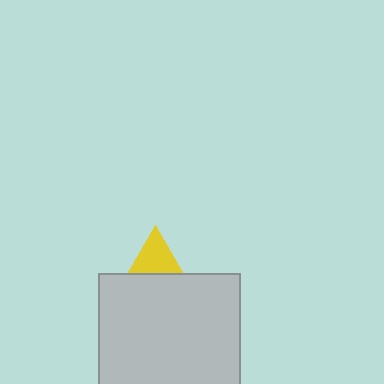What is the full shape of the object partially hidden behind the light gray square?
The partially hidden object is a yellow triangle.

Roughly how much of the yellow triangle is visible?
A small part of it is visible (roughly 38%).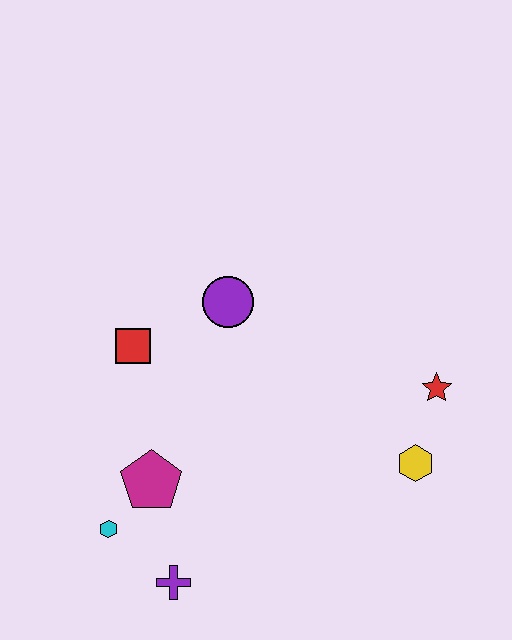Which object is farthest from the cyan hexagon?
The red star is farthest from the cyan hexagon.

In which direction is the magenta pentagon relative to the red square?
The magenta pentagon is below the red square.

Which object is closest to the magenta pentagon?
The cyan hexagon is closest to the magenta pentagon.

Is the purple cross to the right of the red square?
Yes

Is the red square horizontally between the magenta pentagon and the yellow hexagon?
No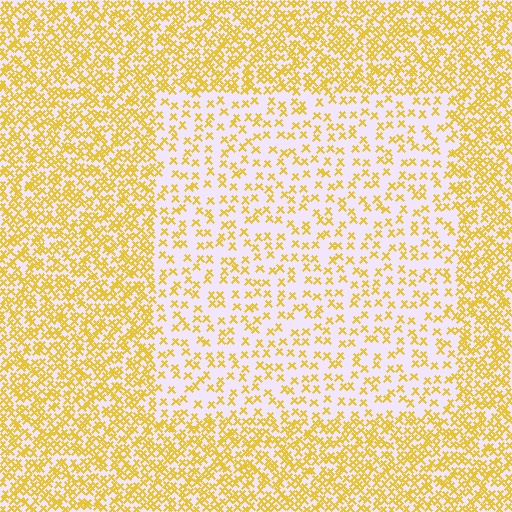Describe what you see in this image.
The image contains small yellow elements arranged at two different densities. A rectangle-shaped region is visible where the elements are less densely packed than the surrounding area.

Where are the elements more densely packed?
The elements are more densely packed outside the rectangle boundary.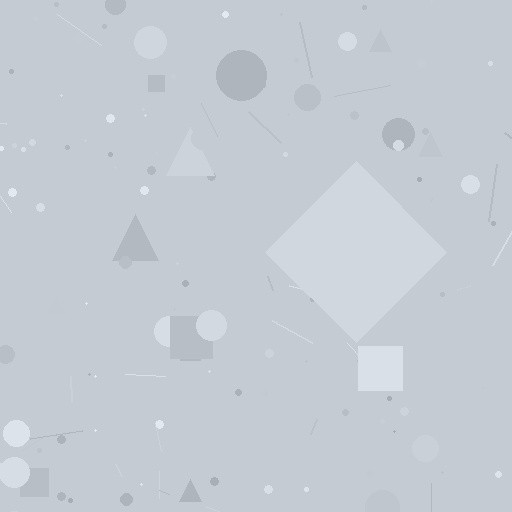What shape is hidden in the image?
A diamond is hidden in the image.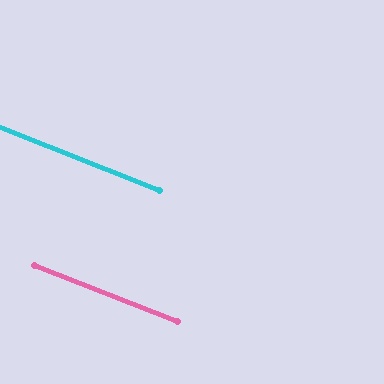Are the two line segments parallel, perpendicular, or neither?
Parallel — their directions differ by only 0.0°.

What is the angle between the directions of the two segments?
Approximately 0 degrees.